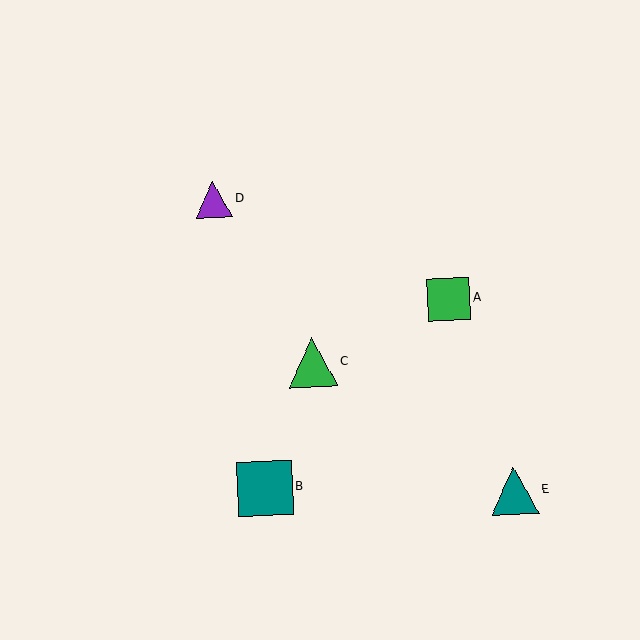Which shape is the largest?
The teal square (labeled B) is the largest.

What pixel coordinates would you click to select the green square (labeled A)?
Click at (449, 299) to select the green square A.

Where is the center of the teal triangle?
The center of the teal triangle is at (514, 490).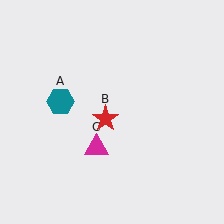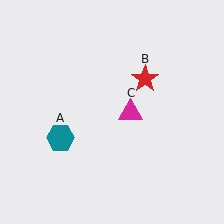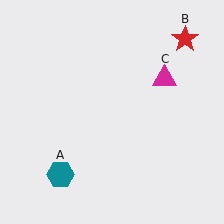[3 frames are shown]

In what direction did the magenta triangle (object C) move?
The magenta triangle (object C) moved up and to the right.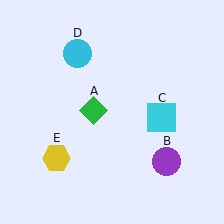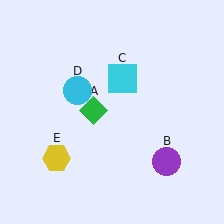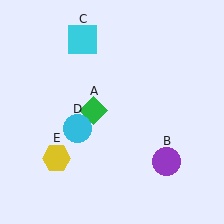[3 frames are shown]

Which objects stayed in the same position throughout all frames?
Green diamond (object A) and purple circle (object B) and yellow hexagon (object E) remained stationary.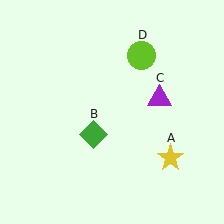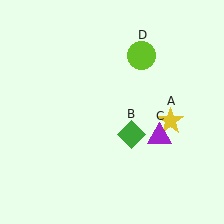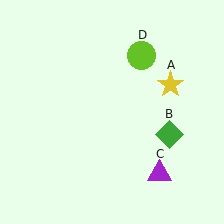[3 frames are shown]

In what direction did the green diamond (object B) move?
The green diamond (object B) moved right.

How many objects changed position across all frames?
3 objects changed position: yellow star (object A), green diamond (object B), purple triangle (object C).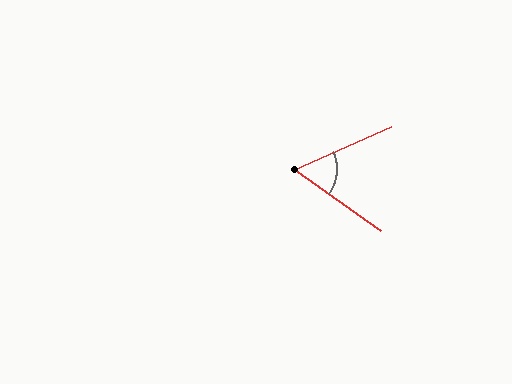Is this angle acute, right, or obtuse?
It is acute.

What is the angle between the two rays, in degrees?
Approximately 59 degrees.